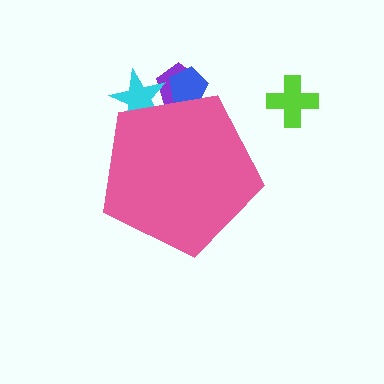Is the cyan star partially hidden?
Yes, the cyan star is partially hidden behind the pink pentagon.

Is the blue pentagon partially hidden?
Yes, the blue pentagon is partially hidden behind the pink pentagon.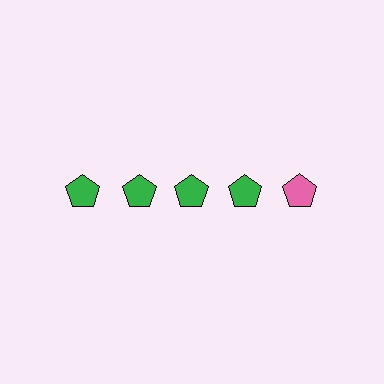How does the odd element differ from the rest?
It has a different color: pink instead of green.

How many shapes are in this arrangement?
There are 5 shapes arranged in a grid pattern.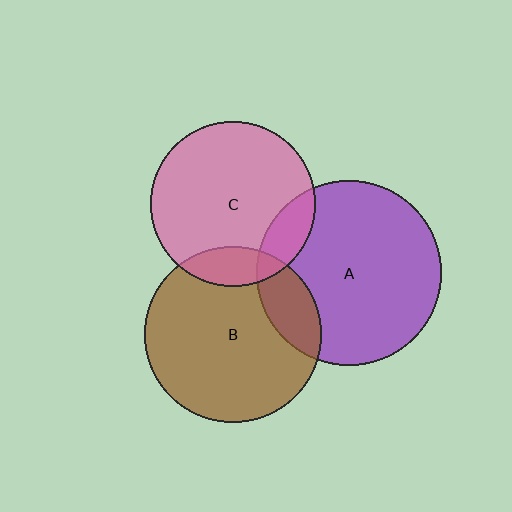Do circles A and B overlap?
Yes.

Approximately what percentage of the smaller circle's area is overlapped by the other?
Approximately 15%.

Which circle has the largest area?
Circle A (purple).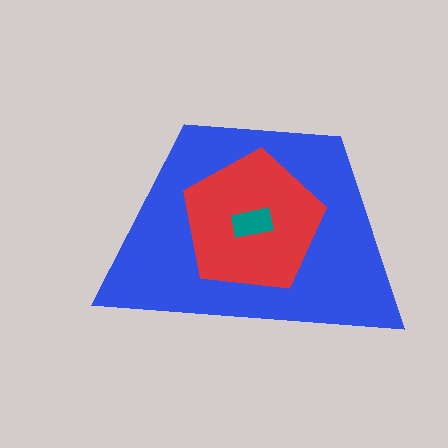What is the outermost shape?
The blue trapezoid.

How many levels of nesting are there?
3.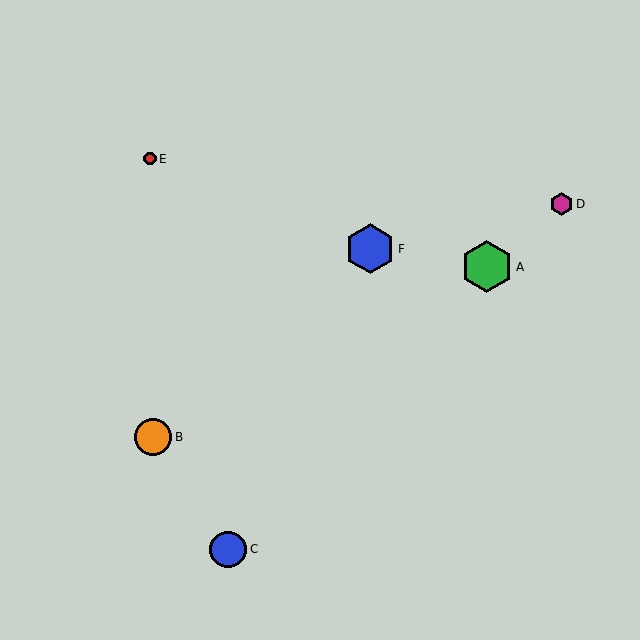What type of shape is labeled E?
Shape E is a red circle.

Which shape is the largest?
The green hexagon (labeled A) is the largest.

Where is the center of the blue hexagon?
The center of the blue hexagon is at (370, 249).